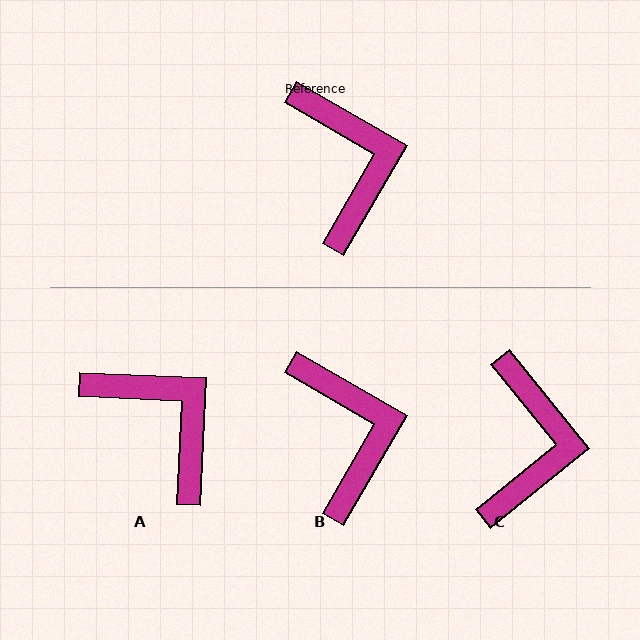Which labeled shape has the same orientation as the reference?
B.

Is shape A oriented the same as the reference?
No, it is off by about 27 degrees.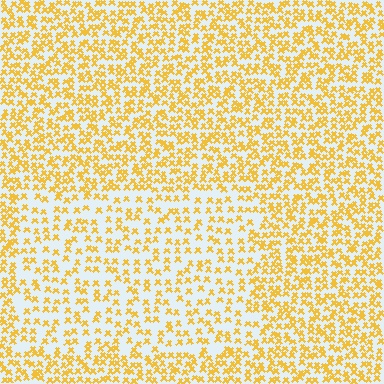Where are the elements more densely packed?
The elements are more densely packed outside the rectangle boundary.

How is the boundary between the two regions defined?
The boundary is defined by a change in element density (approximately 1.8x ratio). All elements are the same color, size, and shape.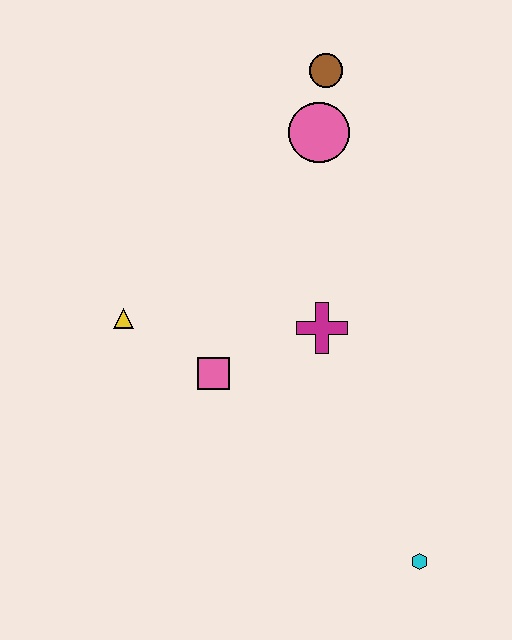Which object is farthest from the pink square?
The brown circle is farthest from the pink square.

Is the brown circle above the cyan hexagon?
Yes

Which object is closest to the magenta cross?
The pink square is closest to the magenta cross.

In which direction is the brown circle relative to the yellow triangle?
The brown circle is above the yellow triangle.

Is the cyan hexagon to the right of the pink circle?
Yes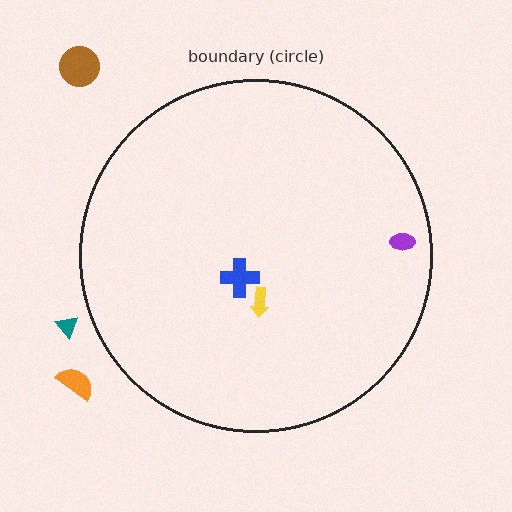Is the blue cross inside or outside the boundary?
Inside.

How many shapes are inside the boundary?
3 inside, 3 outside.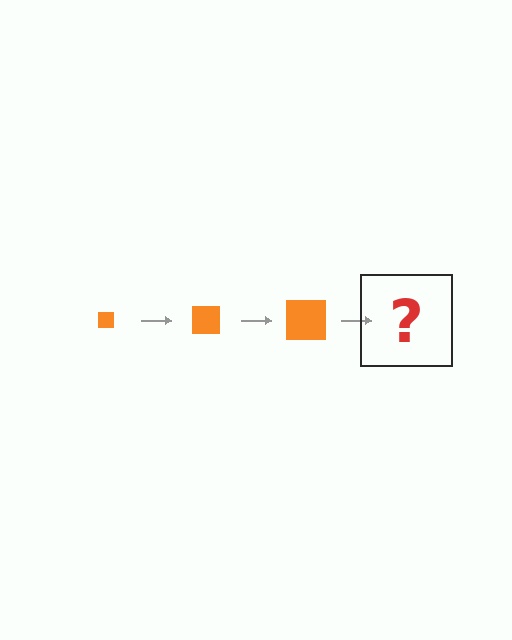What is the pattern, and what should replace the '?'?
The pattern is that the square gets progressively larger each step. The '?' should be an orange square, larger than the previous one.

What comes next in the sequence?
The next element should be an orange square, larger than the previous one.